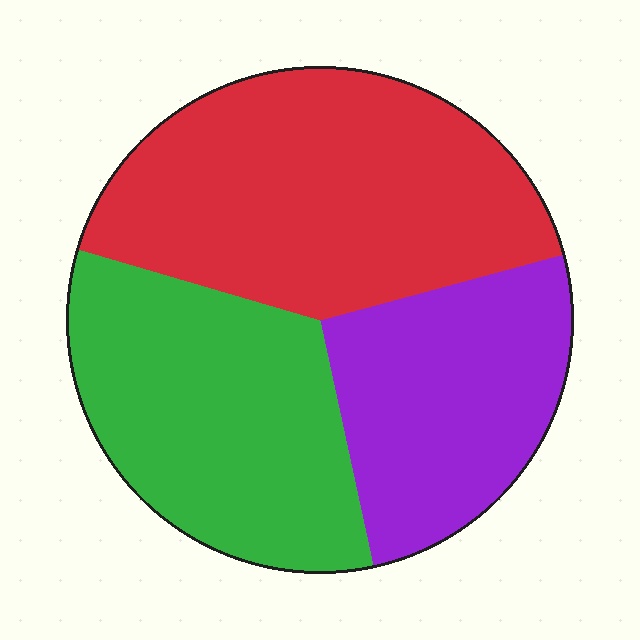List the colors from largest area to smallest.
From largest to smallest: red, green, purple.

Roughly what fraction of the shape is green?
Green takes up between a quarter and a half of the shape.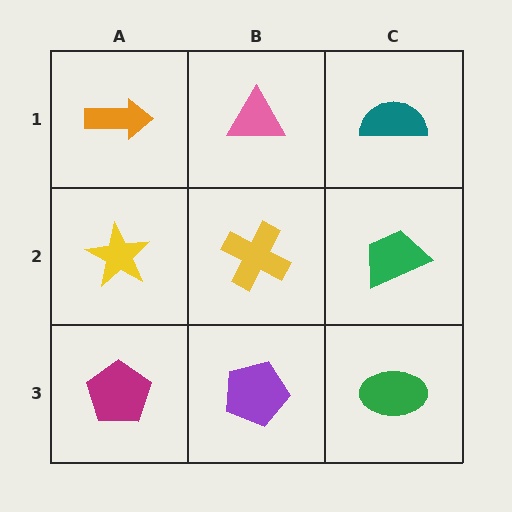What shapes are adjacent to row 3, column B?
A yellow cross (row 2, column B), a magenta pentagon (row 3, column A), a green ellipse (row 3, column C).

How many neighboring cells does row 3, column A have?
2.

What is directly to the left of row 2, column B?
A yellow star.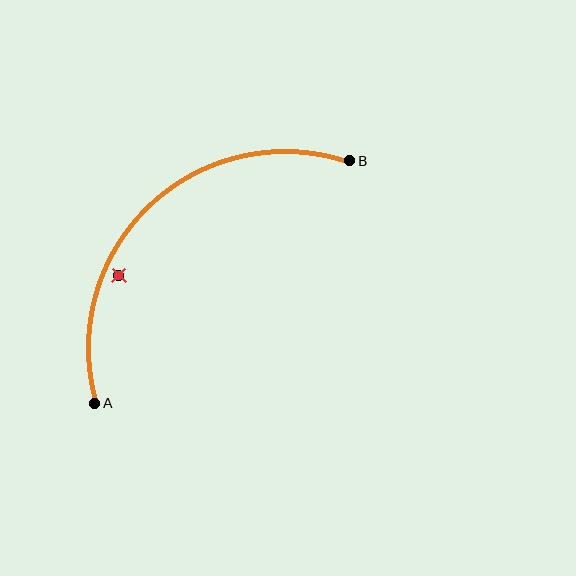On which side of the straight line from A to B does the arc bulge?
The arc bulges above and to the left of the straight line connecting A and B.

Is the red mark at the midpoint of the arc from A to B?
No — the red mark does not lie on the arc at all. It sits slightly inside the curve.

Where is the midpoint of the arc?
The arc midpoint is the point on the curve farthest from the straight line joining A and B. It sits above and to the left of that line.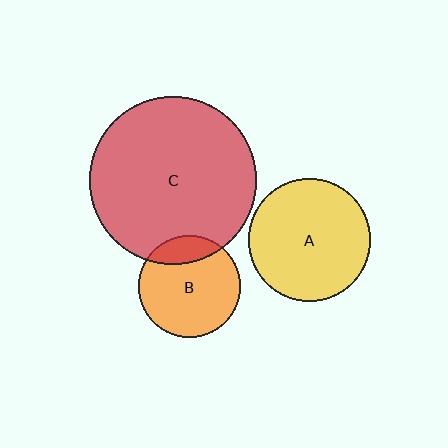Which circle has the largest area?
Circle C (red).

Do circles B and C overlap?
Yes.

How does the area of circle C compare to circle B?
Approximately 2.7 times.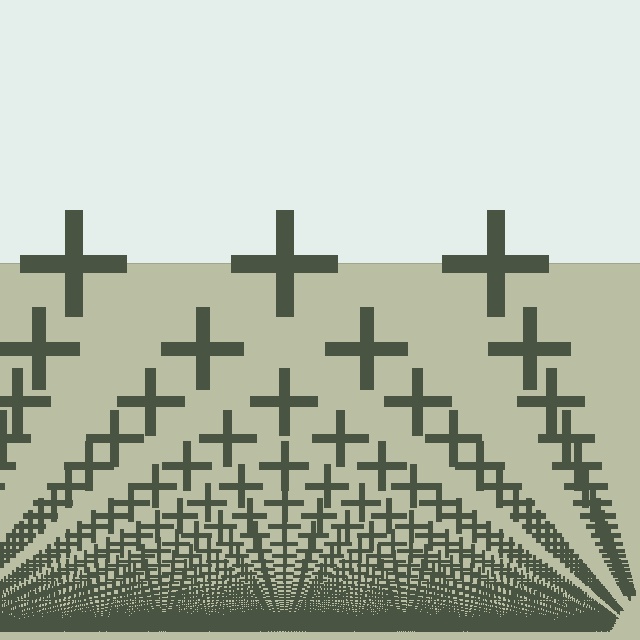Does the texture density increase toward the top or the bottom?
Density increases toward the bottom.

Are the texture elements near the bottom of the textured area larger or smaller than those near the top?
Smaller. The gradient is inverted — elements near the bottom are smaller and denser.